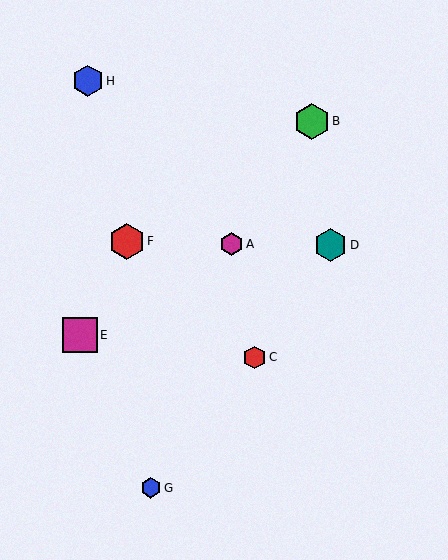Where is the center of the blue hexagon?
The center of the blue hexagon is at (151, 488).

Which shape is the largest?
The red hexagon (labeled F) is the largest.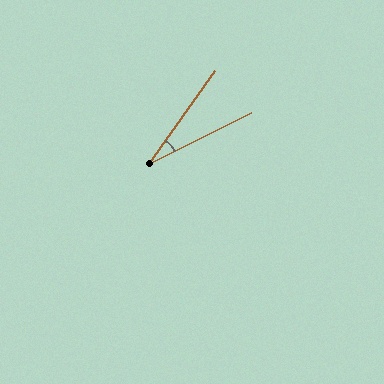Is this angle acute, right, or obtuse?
It is acute.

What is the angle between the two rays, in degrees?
Approximately 28 degrees.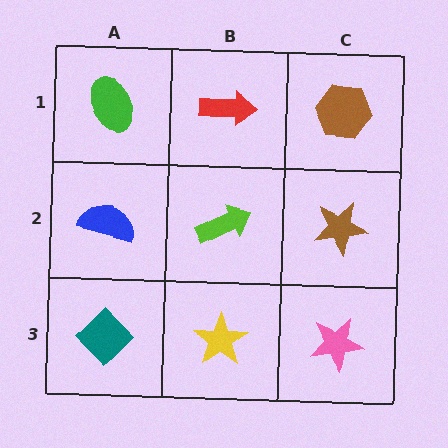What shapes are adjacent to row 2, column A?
A green ellipse (row 1, column A), a teal diamond (row 3, column A), a lime arrow (row 2, column B).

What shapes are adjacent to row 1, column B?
A lime arrow (row 2, column B), a green ellipse (row 1, column A), a brown hexagon (row 1, column C).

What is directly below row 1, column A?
A blue semicircle.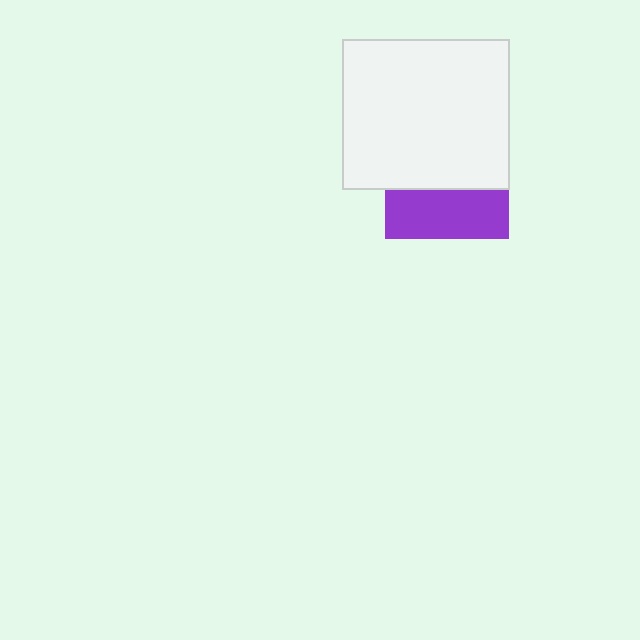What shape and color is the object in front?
The object in front is a white rectangle.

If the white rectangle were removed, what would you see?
You would see the complete purple square.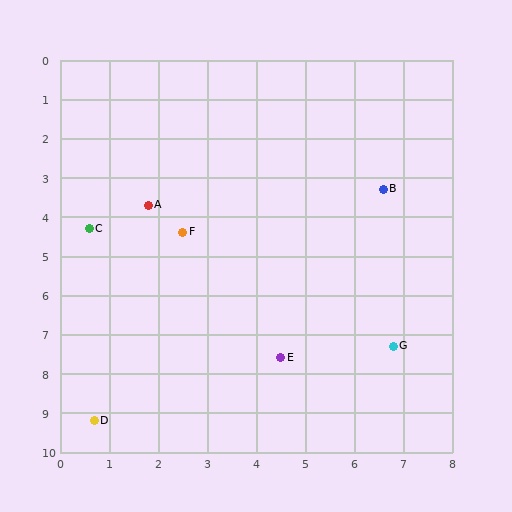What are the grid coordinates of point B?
Point B is at approximately (6.6, 3.3).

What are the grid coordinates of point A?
Point A is at approximately (1.8, 3.7).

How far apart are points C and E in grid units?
Points C and E are about 5.1 grid units apart.